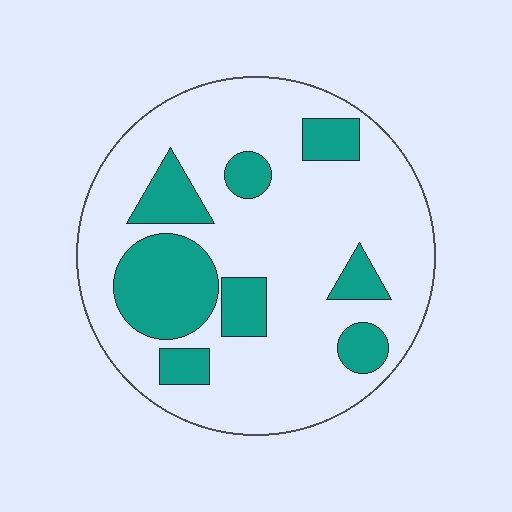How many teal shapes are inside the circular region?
8.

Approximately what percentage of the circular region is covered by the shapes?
Approximately 25%.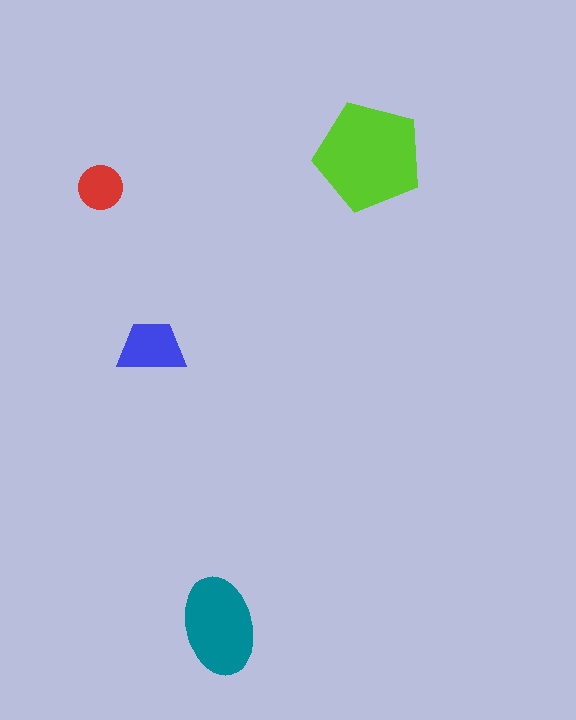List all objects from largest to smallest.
The lime pentagon, the teal ellipse, the blue trapezoid, the red circle.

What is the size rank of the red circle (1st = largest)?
4th.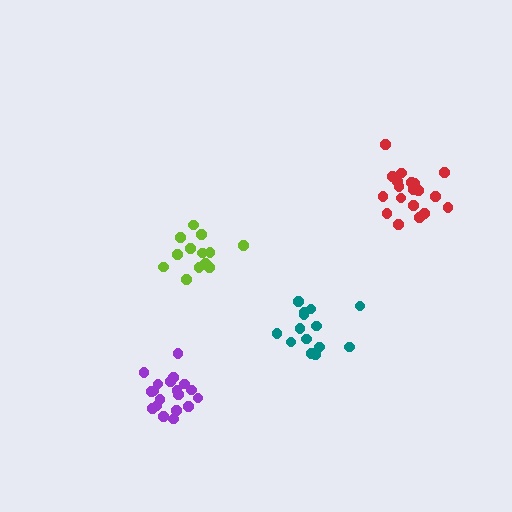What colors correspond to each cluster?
The clusters are colored: teal, lime, red, purple.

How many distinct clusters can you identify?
There are 4 distinct clusters.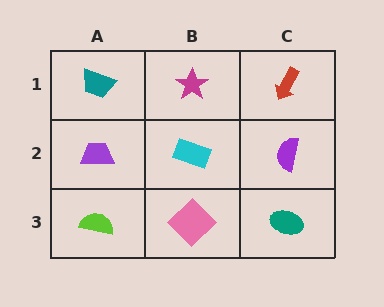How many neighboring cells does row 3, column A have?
2.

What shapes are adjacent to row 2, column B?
A magenta star (row 1, column B), a pink diamond (row 3, column B), a purple trapezoid (row 2, column A), a purple semicircle (row 2, column C).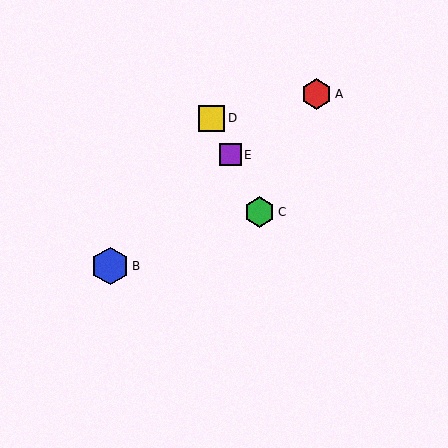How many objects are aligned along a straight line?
3 objects (C, D, E) are aligned along a straight line.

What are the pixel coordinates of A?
Object A is at (317, 94).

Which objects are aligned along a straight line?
Objects C, D, E are aligned along a straight line.